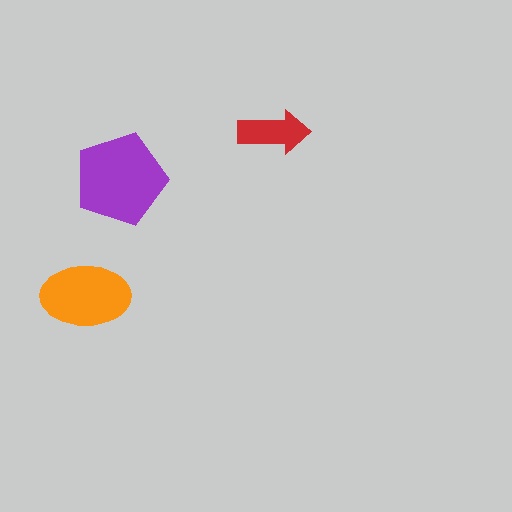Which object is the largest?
The purple pentagon.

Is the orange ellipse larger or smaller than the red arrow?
Larger.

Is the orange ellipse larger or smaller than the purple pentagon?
Smaller.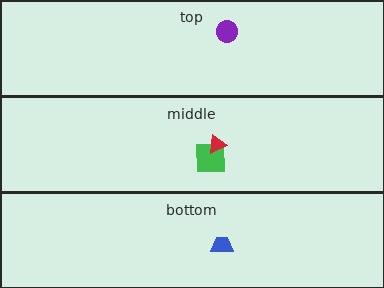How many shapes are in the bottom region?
1.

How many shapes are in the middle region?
2.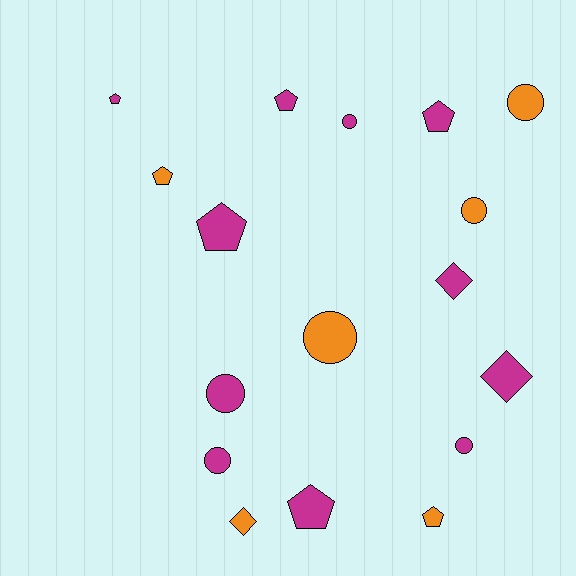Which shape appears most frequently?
Pentagon, with 7 objects.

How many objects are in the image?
There are 17 objects.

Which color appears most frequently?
Magenta, with 11 objects.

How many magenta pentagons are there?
There are 5 magenta pentagons.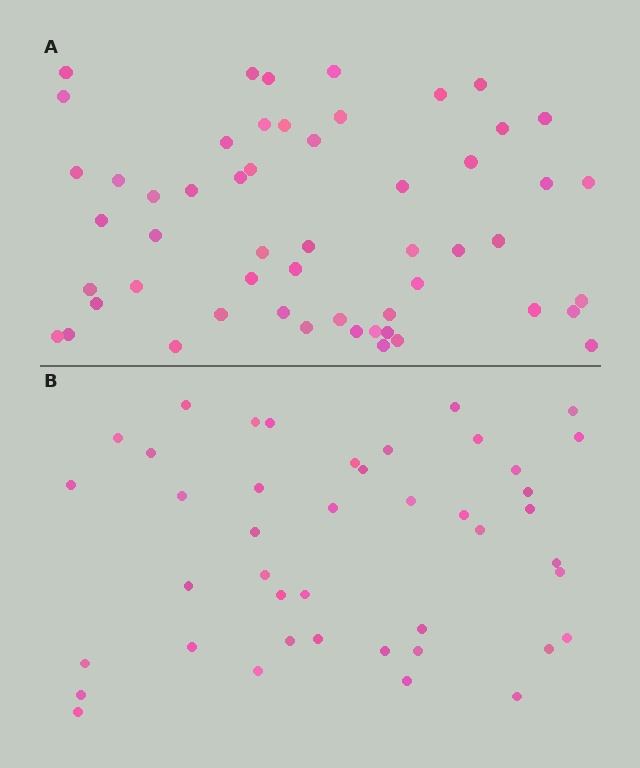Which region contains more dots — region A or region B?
Region A (the top region) has more dots.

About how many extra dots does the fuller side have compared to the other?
Region A has roughly 12 or so more dots than region B.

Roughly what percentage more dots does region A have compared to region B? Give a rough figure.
About 25% more.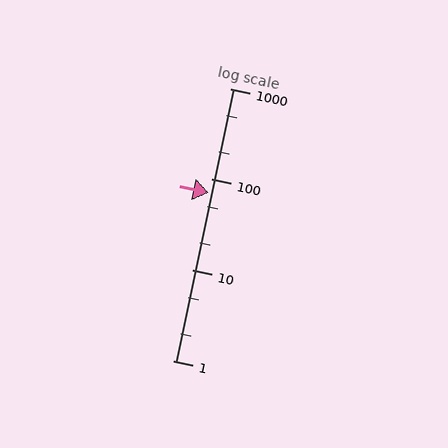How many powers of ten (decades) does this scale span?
The scale spans 3 decades, from 1 to 1000.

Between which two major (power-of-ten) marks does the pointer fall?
The pointer is between 10 and 100.